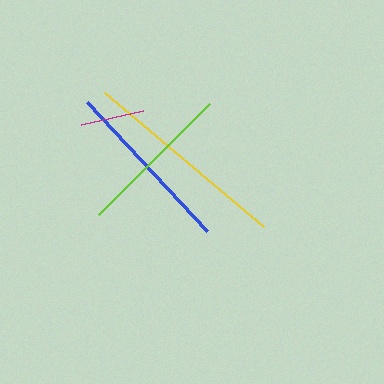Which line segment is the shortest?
The magenta line is the shortest at approximately 64 pixels.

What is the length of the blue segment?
The blue segment is approximately 176 pixels long.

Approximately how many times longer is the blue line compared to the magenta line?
The blue line is approximately 2.8 times the length of the magenta line.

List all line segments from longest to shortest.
From longest to shortest: yellow, blue, lime, magenta.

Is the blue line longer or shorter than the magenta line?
The blue line is longer than the magenta line.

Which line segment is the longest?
The yellow line is the longest at approximately 208 pixels.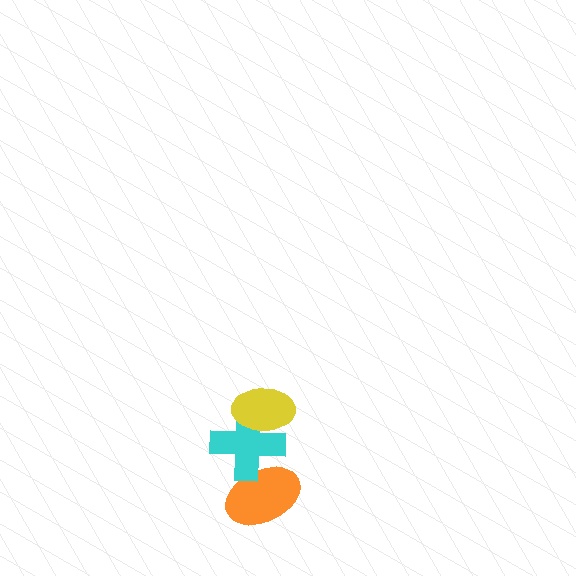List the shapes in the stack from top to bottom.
From top to bottom: the yellow ellipse, the cyan cross, the orange ellipse.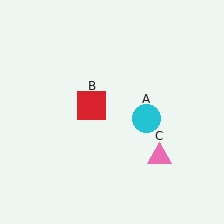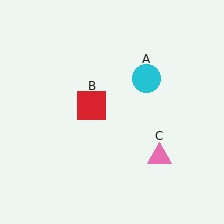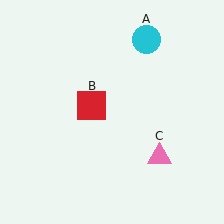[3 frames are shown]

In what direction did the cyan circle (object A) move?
The cyan circle (object A) moved up.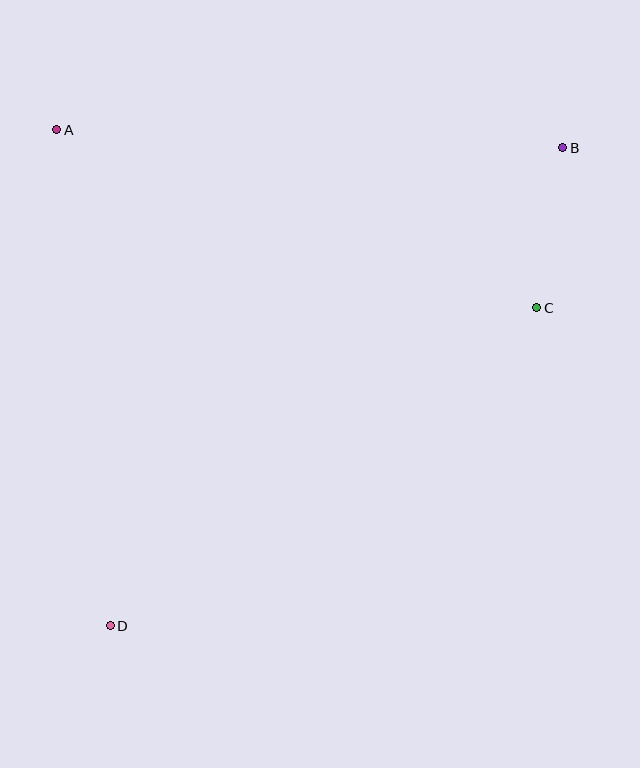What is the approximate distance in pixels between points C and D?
The distance between C and D is approximately 532 pixels.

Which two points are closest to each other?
Points B and C are closest to each other.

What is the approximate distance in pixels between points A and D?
The distance between A and D is approximately 499 pixels.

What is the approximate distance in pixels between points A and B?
The distance between A and B is approximately 506 pixels.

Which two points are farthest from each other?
Points B and D are farthest from each other.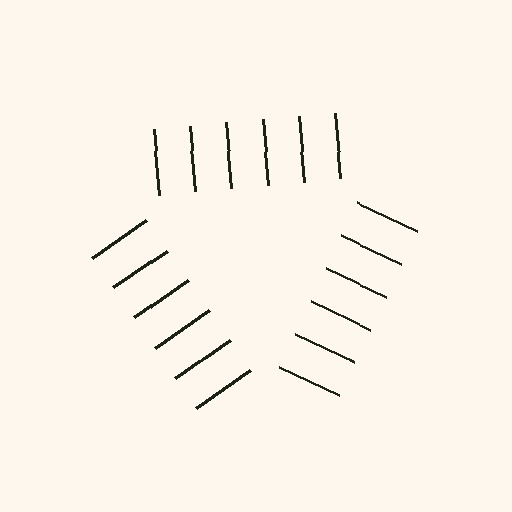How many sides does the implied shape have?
3 sides — the line-ends trace a triangle.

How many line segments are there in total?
18 — 6 along each of the 3 edges.